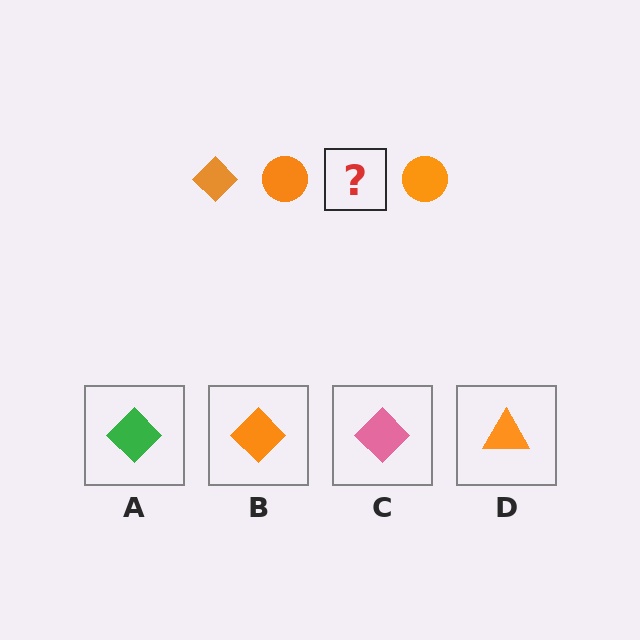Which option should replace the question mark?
Option B.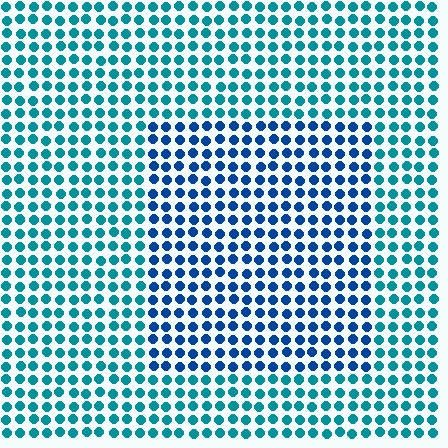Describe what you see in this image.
The image is filled with small teal elements in a uniform arrangement. A rectangle-shaped region is visible where the elements are tinted to a slightly different hue, forming a subtle color boundary.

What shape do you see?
I see a rectangle.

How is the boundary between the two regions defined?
The boundary is defined purely by a slight shift in hue (about 31 degrees). Spacing, size, and orientation are identical on both sides.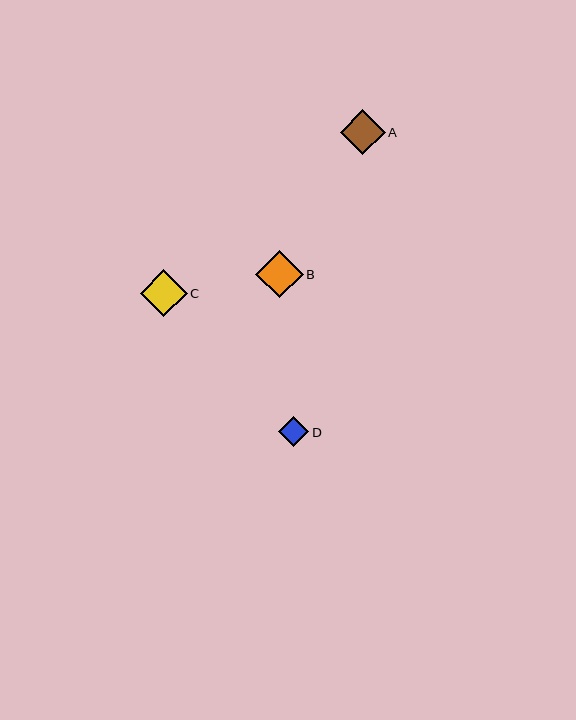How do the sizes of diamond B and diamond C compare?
Diamond B and diamond C are approximately the same size.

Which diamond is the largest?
Diamond B is the largest with a size of approximately 48 pixels.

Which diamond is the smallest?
Diamond D is the smallest with a size of approximately 30 pixels.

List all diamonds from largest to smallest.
From largest to smallest: B, C, A, D.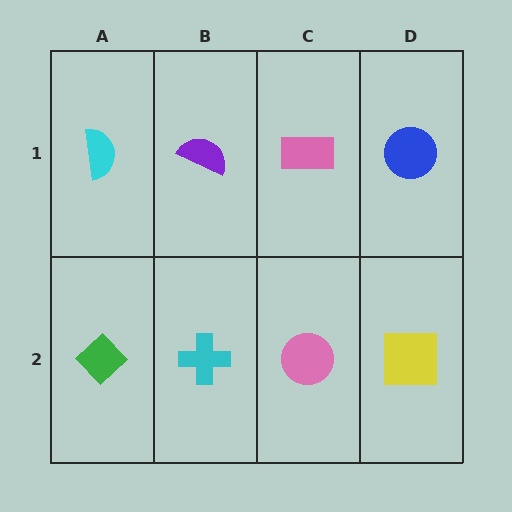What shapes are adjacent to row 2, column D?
A blue circle (row 1, column D), a pink circle (row 2, column C).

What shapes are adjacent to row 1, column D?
A yellow square (row 2, column D), a pink rectangle (row 1, column C).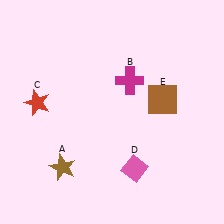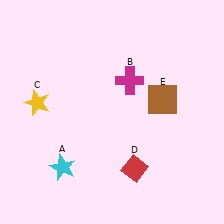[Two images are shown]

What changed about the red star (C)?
In Image 1, C is red. In Image 2, it changed to yellow.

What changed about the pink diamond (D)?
In Image 1, D is pink. In Image 2, it changed to red.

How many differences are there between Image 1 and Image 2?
There are 3 differences between the two images.